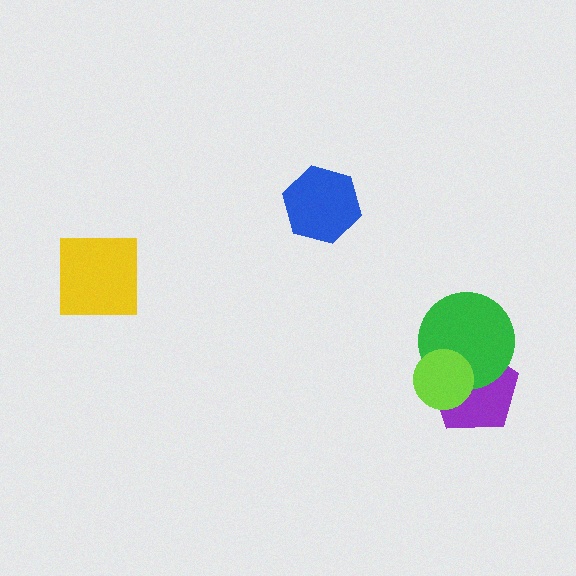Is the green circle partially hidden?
Yes, it is partially covered by another shape.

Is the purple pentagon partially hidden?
Yes, it is partially covered by another shape.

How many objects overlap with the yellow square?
0 objects overlap with the yellow square.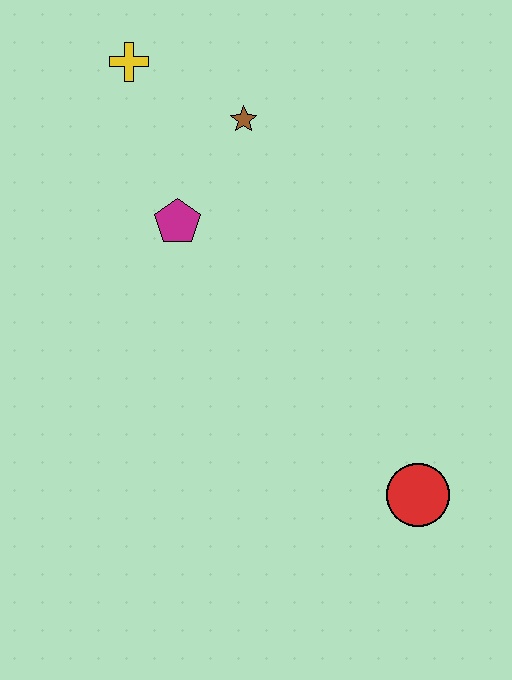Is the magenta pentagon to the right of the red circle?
No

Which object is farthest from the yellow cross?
The red circle is farthest from the yellow cross.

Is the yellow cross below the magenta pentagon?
No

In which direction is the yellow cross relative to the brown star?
The yellow cross is to the left of the brown star.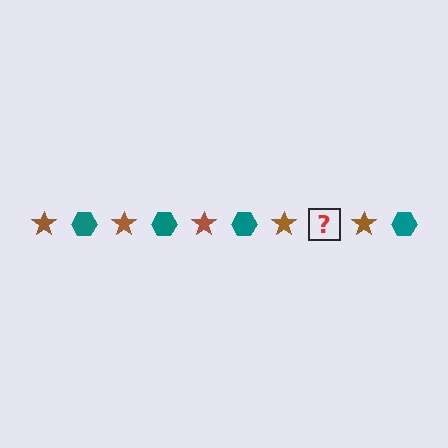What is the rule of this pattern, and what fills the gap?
The rule is that the pattern alternates between brown star and teal hexagon. The gap should be filled with a teal hexagon.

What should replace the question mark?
The question mark should be replaced with a teal hexagon.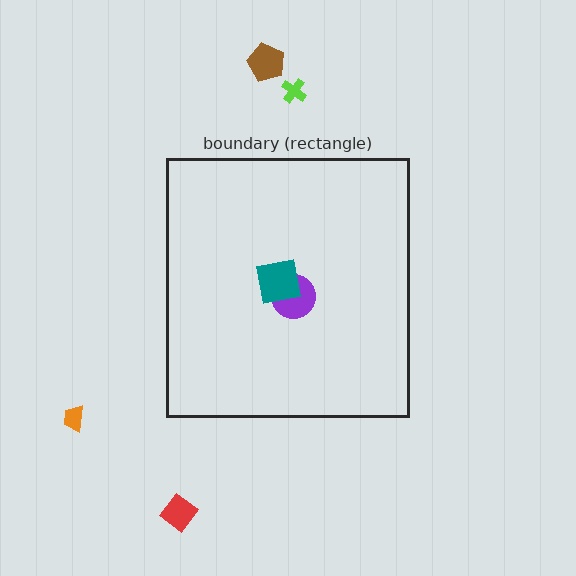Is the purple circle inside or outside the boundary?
Inside.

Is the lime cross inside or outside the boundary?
Outside.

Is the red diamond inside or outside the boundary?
Outside.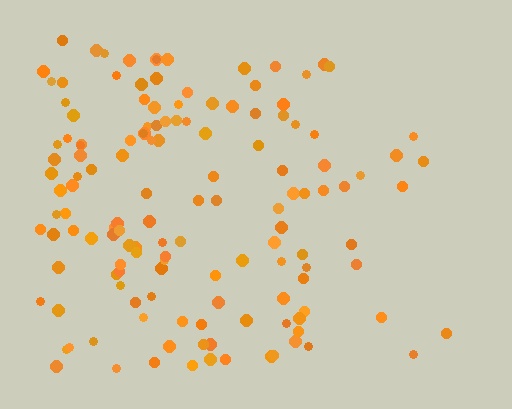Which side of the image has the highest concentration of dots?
The left.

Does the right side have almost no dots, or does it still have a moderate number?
Still a moderate number, just noticeably fewer than the left.